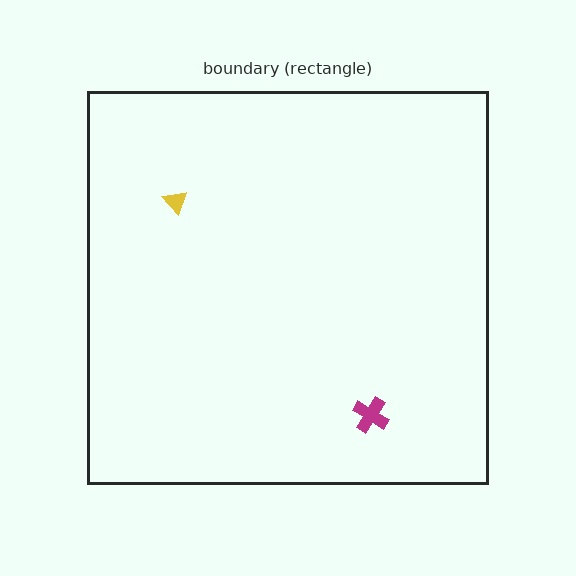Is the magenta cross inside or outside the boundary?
Inside.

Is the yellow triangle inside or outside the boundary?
Inside.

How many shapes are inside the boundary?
2 inside, 0 outside.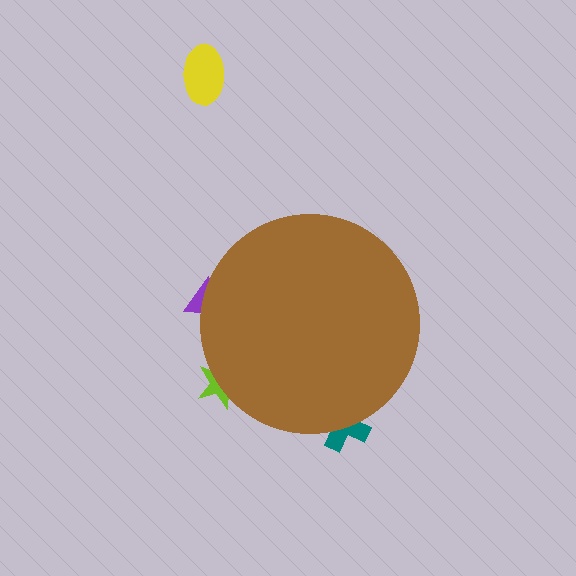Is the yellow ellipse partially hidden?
No, the yellow ellipse is fully visible.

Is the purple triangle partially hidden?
Yes, the purple triangle is partially hidden behind the brown circle.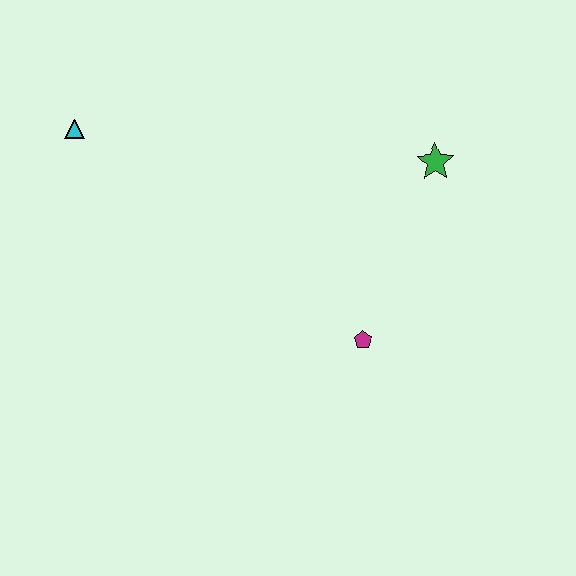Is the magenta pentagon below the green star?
Yes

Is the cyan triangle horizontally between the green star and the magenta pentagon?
No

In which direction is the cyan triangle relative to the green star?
The cyan triangle is to the left of the green star.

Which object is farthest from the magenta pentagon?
The cyan triangle is farthest from the magenta pentagon.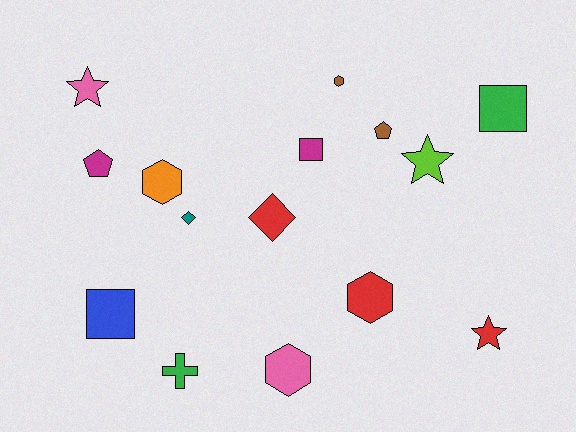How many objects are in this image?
There are 15 objects.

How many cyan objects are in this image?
There are no cyan objects.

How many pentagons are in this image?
There are 2 pentagons.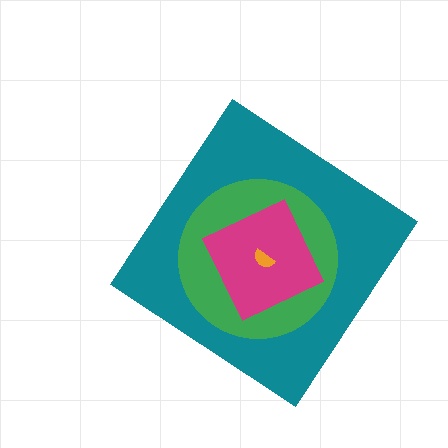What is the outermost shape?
The teal diamond.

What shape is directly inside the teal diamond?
The green circle.